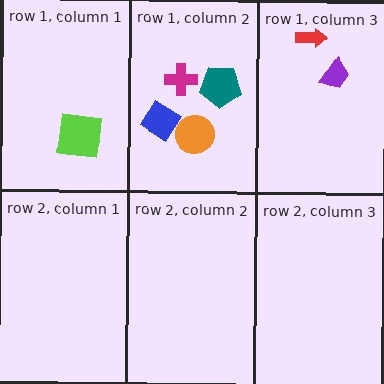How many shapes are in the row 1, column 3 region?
2.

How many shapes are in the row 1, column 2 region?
4.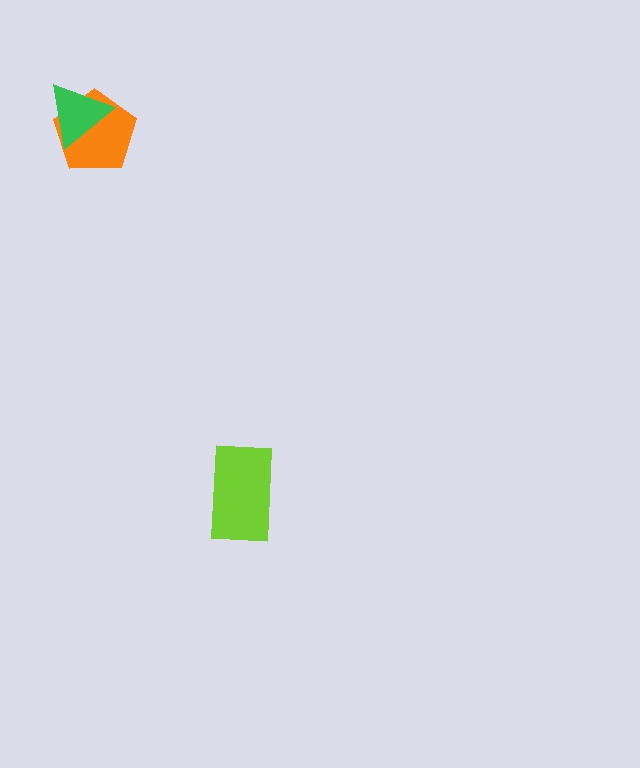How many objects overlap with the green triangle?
1 object overlaps with the green triangle.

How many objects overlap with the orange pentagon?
1 object overlaps with the orange pentagon.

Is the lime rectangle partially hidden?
No, no other shape covers it.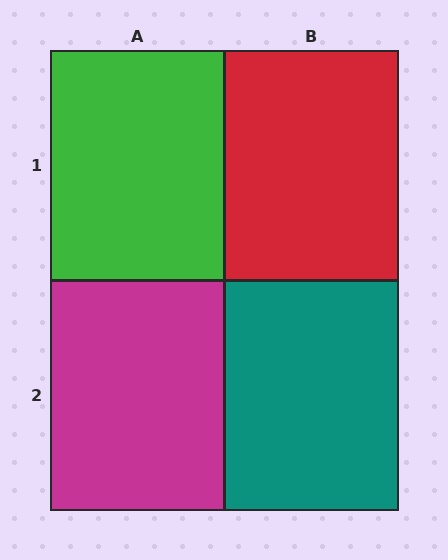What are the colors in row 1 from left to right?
Green, red.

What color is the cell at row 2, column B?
Teal.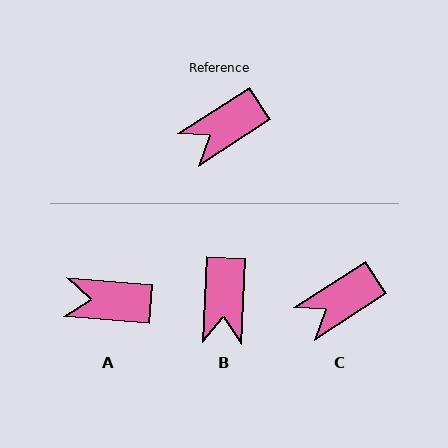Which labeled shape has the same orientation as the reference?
C.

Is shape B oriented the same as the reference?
No, it is off by about 54 degrees.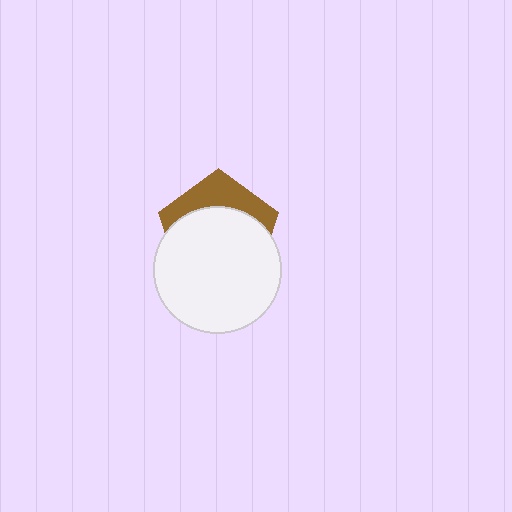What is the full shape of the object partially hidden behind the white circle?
The partially hidden object is a brown pentagon.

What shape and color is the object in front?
The object in front is a white circle.